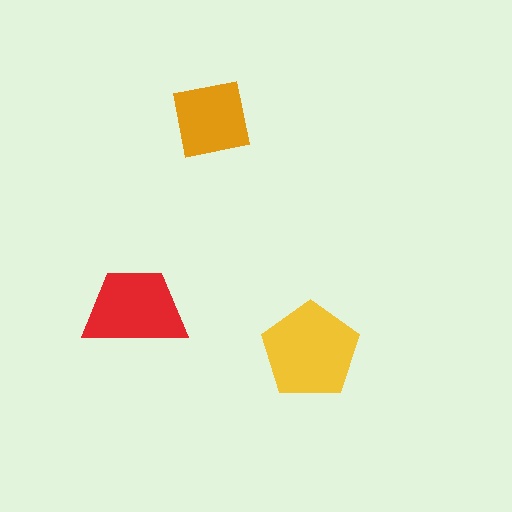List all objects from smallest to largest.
The orange square, the red trapezoid, the yellow pentagon.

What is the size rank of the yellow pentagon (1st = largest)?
1st.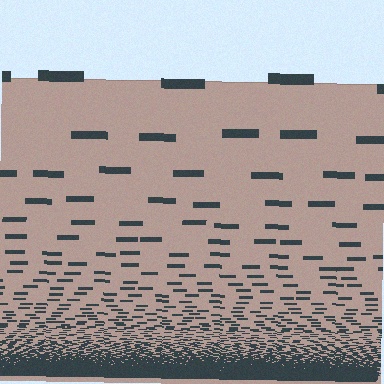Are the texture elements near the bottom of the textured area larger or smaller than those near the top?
Smaller. The gradient is inverted — elements near the bottom are smaller and denser.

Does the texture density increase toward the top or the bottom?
Density increases toward the bottom.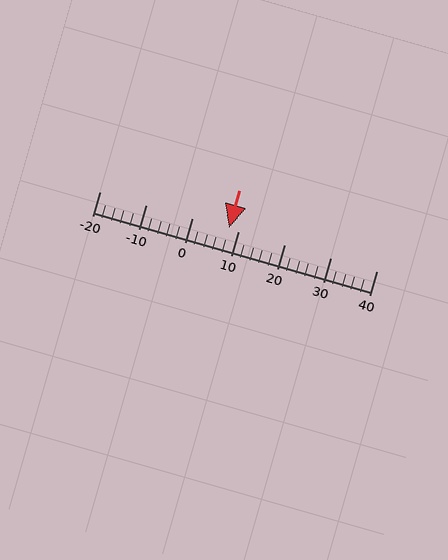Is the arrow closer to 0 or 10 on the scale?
The arrow is closer to 10.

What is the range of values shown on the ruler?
The ruler shows values from -20 to 40.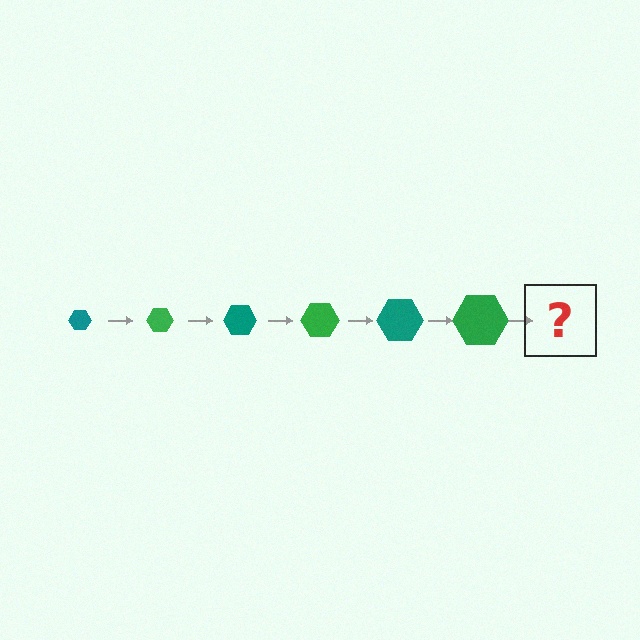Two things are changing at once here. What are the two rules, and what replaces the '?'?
The two rules are that the hexagon grows larger each step and the color cycles through teal and green. The '?' should be a teal hexagon, larger than the previous one.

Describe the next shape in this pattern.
It should be a teal hexagon, larger than the previous one.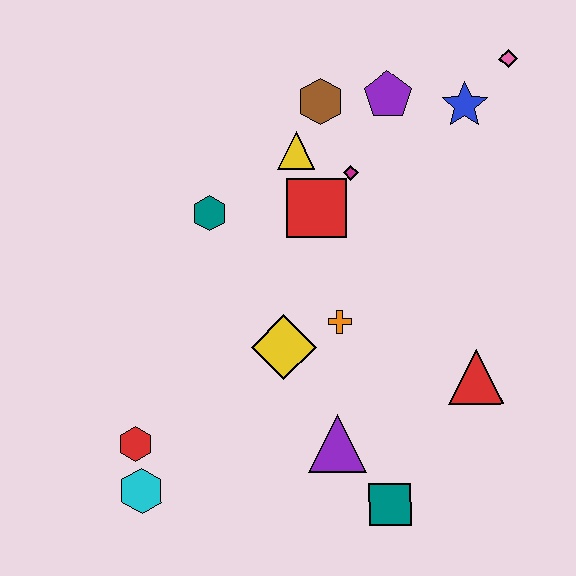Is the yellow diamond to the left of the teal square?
Yes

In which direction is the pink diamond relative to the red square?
The pink diamond is to the right of the red square.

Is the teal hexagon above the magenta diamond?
No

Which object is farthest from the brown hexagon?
The cyan hexagon is farthest from the brown hexagon.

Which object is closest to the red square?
The magenta diamond is closest to the red square.